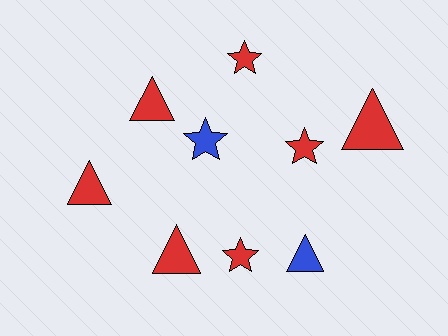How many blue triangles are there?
There is 1 blue triangle.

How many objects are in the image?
There are 9 objects.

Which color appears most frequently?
Red, with 7 objects.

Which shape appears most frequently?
Triangle, with 5 objects.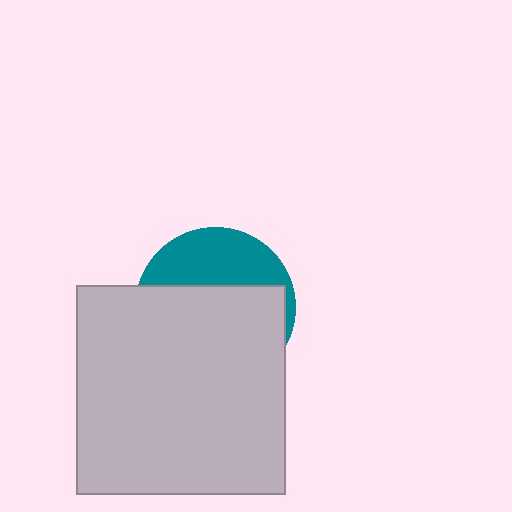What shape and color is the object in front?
The object in front is a light gray square.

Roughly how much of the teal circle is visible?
A small part of it is visible (roughly 35%).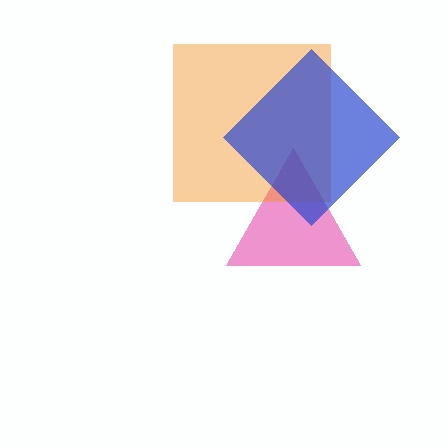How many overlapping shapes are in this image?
There are 3 overlapping shapes in the image.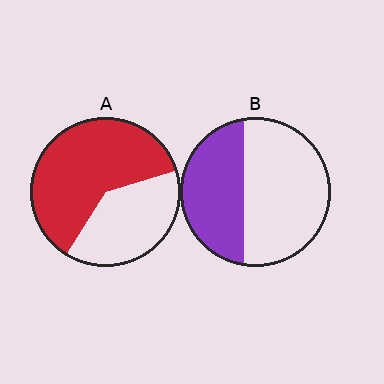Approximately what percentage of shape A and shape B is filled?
A is approximately 60% and B is approximately 40%.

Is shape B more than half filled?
No.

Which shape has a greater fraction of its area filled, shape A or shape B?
Shape A.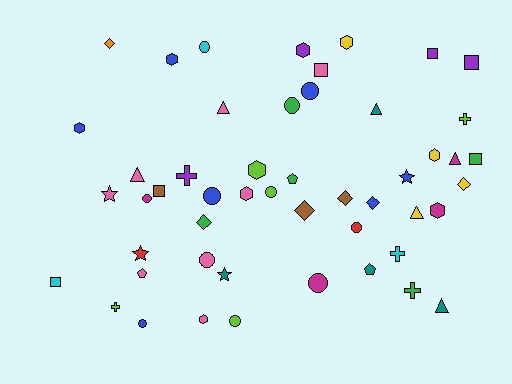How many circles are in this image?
There are 11 circles.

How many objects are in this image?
There are 50 objects.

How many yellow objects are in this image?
There are 4 yellow objects.